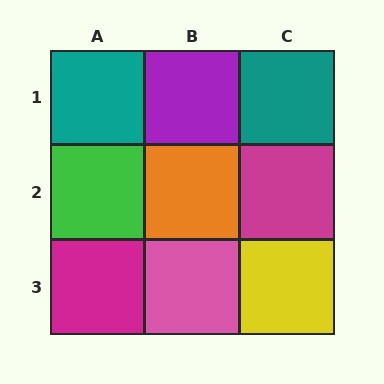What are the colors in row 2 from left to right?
Green, orange, magenta.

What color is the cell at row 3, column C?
Yellow.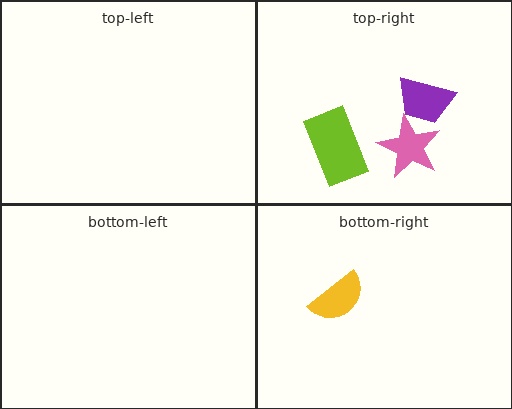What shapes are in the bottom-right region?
The yellow semicircle.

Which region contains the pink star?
The top-right region.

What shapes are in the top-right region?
The lime rectangle, the pink star, the purple trapezoid.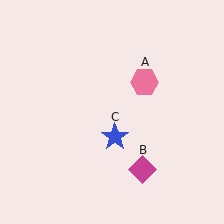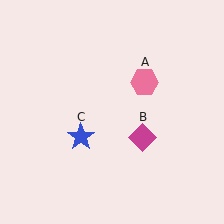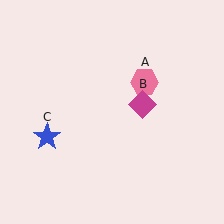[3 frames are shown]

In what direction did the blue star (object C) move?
The blue star (object C) moved left.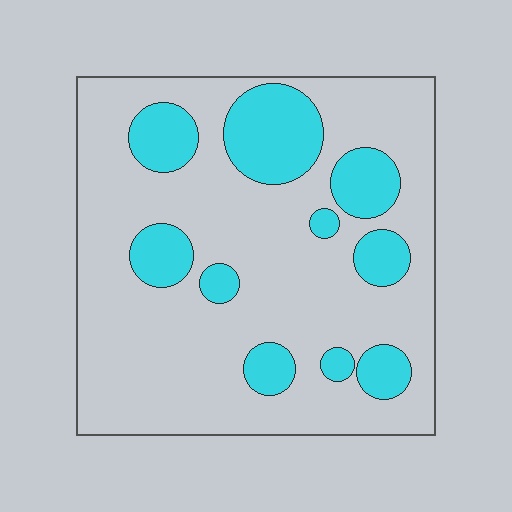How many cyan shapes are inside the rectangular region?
10.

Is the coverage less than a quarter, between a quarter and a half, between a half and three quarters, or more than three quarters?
Less than a quarter.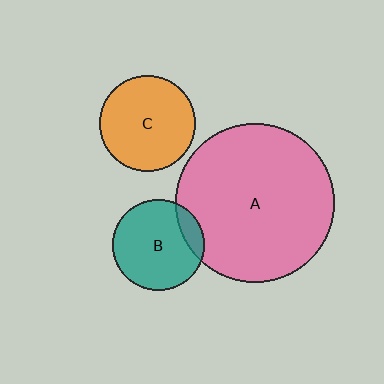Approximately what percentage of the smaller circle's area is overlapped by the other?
Approximately 15%.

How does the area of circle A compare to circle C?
Approximately 2.7 times.